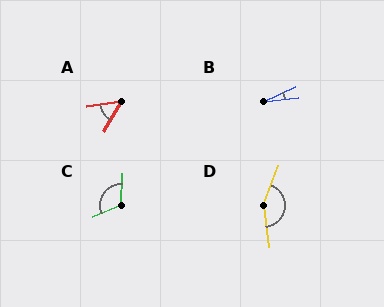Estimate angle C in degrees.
Approximately 116 degrees.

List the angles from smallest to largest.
B (18°), A (52°), C (116°), D (151°).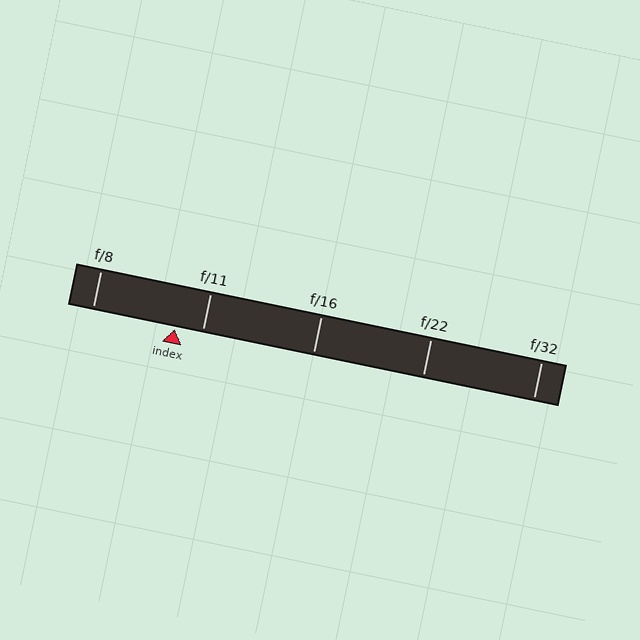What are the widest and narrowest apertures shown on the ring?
The widest aperture shown is f/8 and the narrowest is f/32.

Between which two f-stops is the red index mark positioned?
The index mark is between f/8 and f/11.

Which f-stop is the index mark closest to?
The index mark is closest to f/11.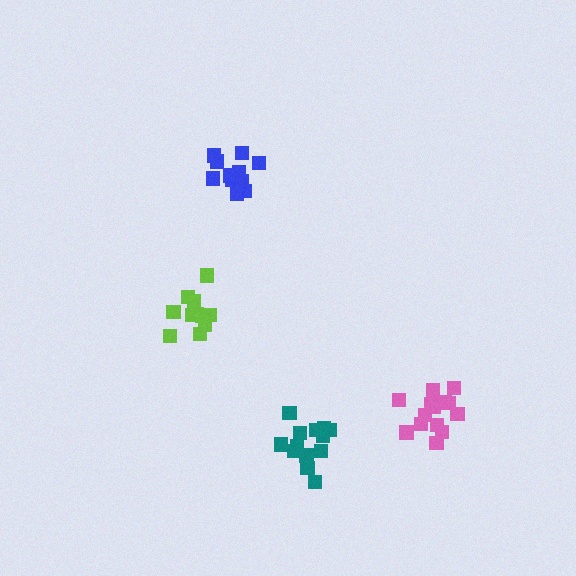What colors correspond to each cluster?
The clusters are colored: blue, teal, lime, pink.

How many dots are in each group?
Group 1: 13 dots, Group 2: 13 dots, Group 3: 12 dots, Group 4: 14 dots (52 total).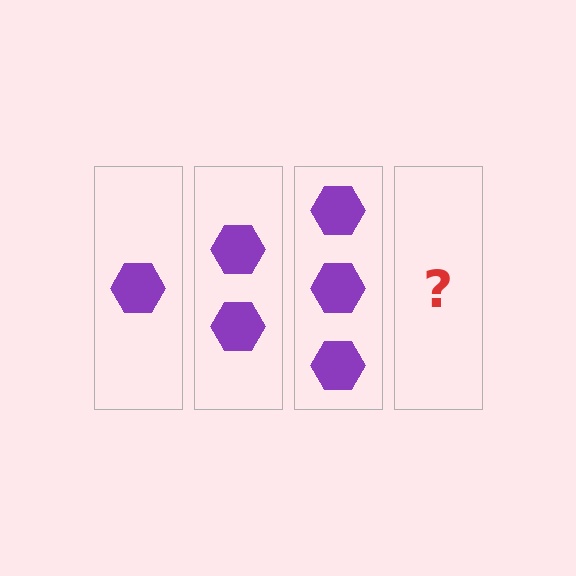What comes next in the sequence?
The next element should be 4 hexagons.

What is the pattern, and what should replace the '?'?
The pattern is that each step adds one more hexagon. The '?' should be 4 hexagons.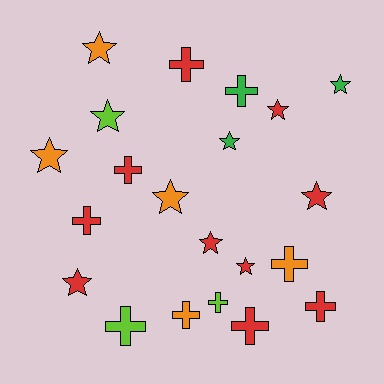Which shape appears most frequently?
Star, with 11 objects.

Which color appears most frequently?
Red, with 10 objects.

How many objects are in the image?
There are 21 objects.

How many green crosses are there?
There is 1 green cross.